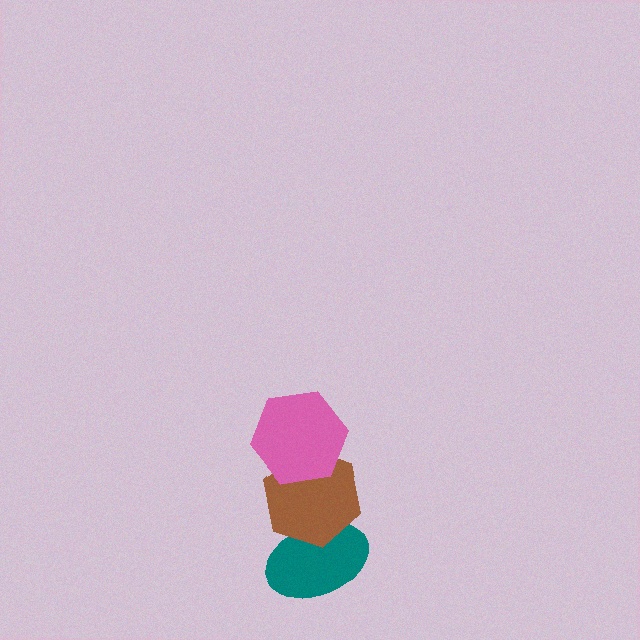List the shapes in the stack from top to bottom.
From top to bottom: the pink hexagon, the brown hexagon, the teal ellipse.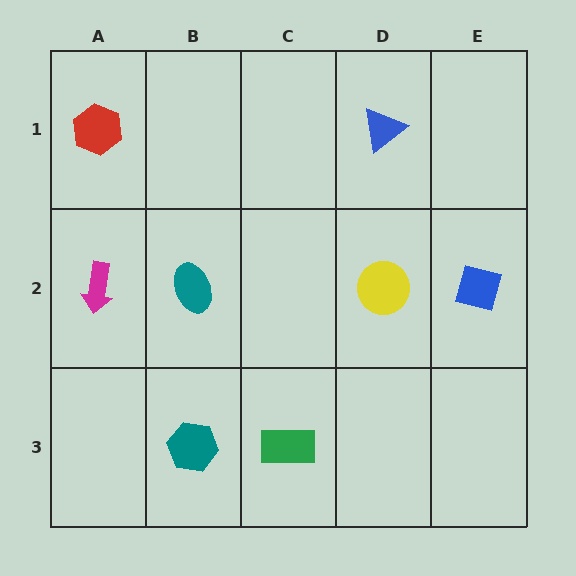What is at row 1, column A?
A red hexagon.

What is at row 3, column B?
A teal hexagon.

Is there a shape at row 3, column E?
No, that cell is empty.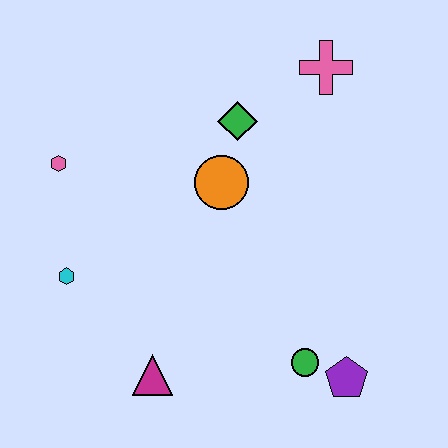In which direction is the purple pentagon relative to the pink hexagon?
The purple pentagon is to the right of the pink hexagon.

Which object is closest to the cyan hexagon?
The pink hexagon is closest to the cyan hexagon.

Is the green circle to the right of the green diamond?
Yes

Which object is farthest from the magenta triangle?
The pink cross is farthest from the magenta triangle.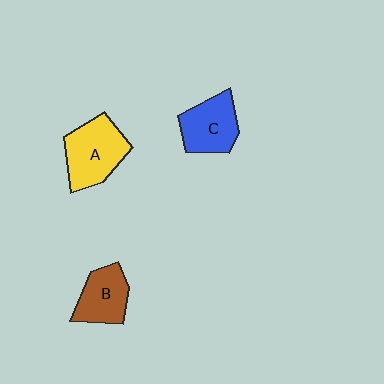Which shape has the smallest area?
Shape B (brown).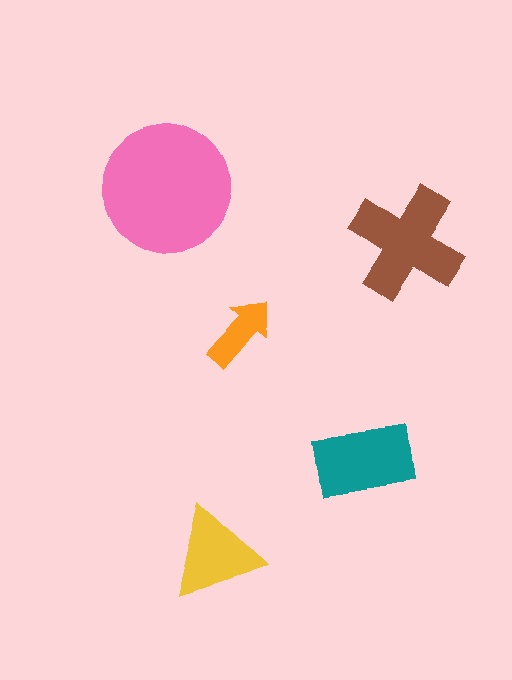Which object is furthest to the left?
The pink circle is leftmost.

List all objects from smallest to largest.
The orange arrow, the yellow triangle, the teal rectangle, the brown cross, the pink circle.